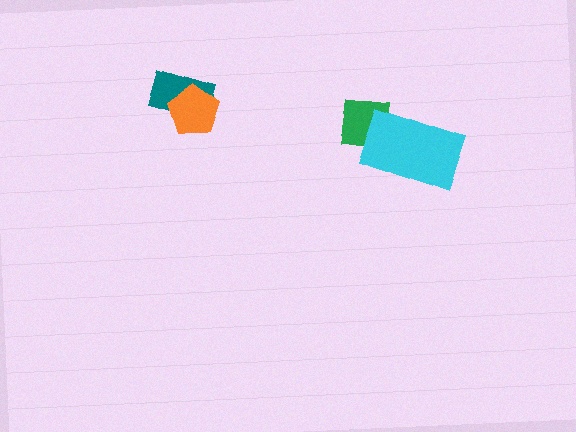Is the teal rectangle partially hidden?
Yes, it is partially covered by another shape.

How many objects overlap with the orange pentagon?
1 object overlaps with the orange pentagon.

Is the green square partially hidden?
Yes, it is partially covered by another shape.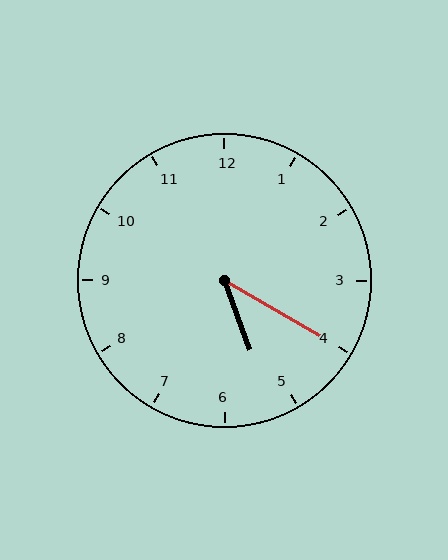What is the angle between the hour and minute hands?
Approximately 40 degrees.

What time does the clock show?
5:20.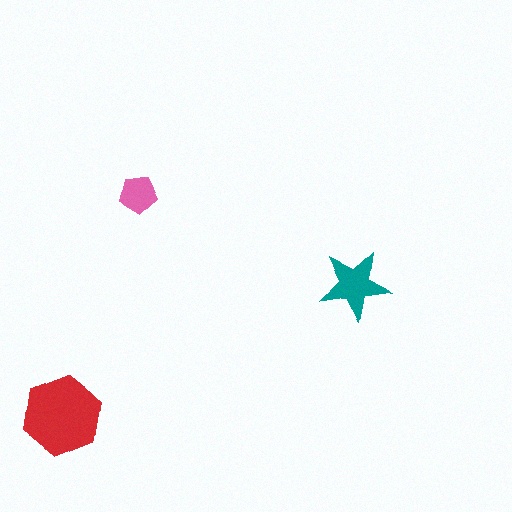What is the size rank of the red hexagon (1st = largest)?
1st.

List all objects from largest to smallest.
The red hexagon, the teal star, the pink pentagon.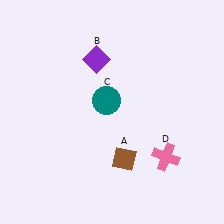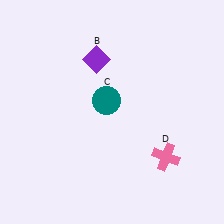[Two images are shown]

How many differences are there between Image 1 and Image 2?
There is 1 difference between the two images.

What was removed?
The brown diamond (A) was removed in Image 2.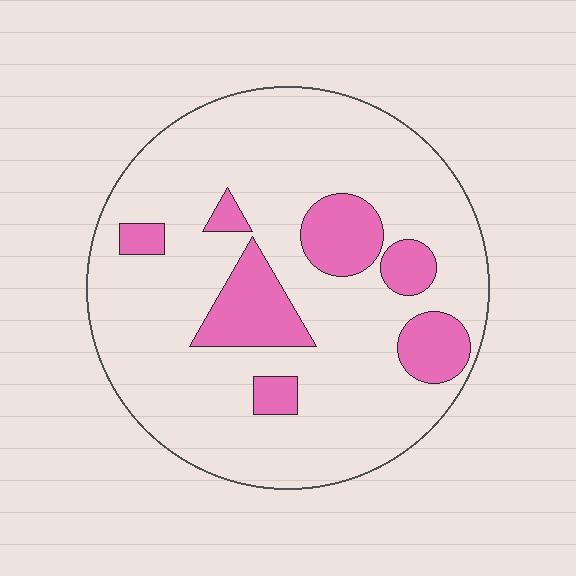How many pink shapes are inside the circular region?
7.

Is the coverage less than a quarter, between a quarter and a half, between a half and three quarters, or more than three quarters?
Less than a quarter.